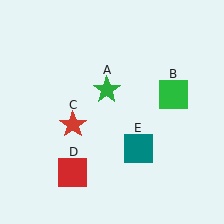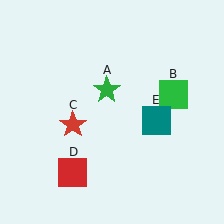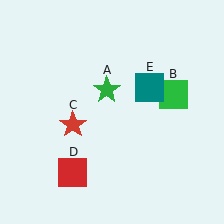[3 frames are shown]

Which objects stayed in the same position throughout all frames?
Green star (object A) and green square (object B) and red star (object C) and red square (object D) remained stationary.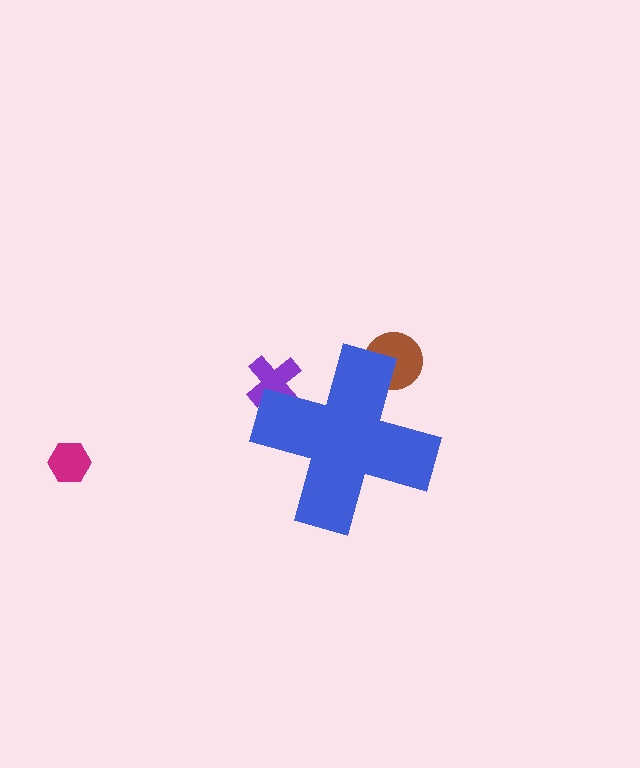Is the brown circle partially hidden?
Yes, the brown circle is partially hidden behind the blue cross.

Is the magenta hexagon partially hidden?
No, the magenta hexagon is fully visible.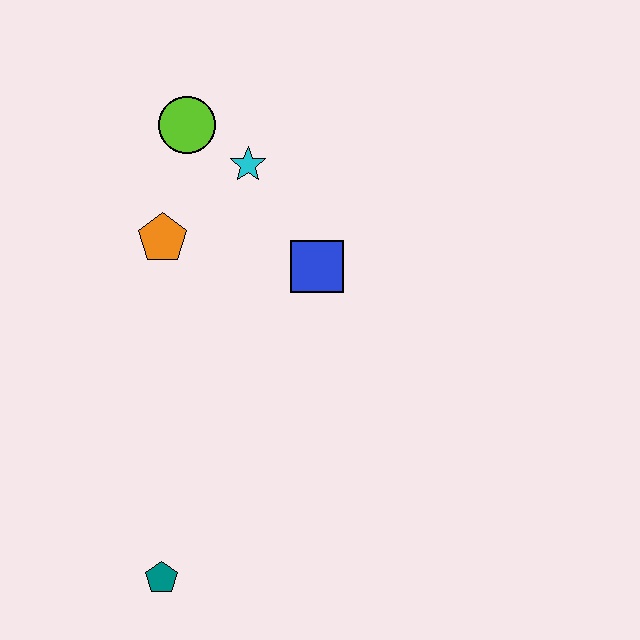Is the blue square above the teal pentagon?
Yes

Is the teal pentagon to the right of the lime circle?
No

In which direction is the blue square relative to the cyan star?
The blue square is below the cyan star.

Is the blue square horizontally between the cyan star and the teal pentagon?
No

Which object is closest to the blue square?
The cyan star is closest to the blue square.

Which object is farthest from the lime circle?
The teal pentagon is farthest from the lime circle.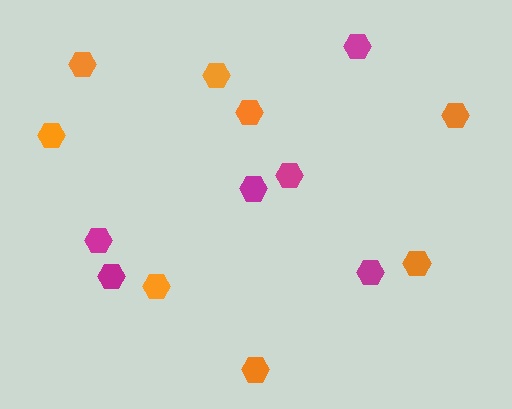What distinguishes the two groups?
There are 2 groups: one group of magenta hexagons (6) and one group of orange hexagons (8).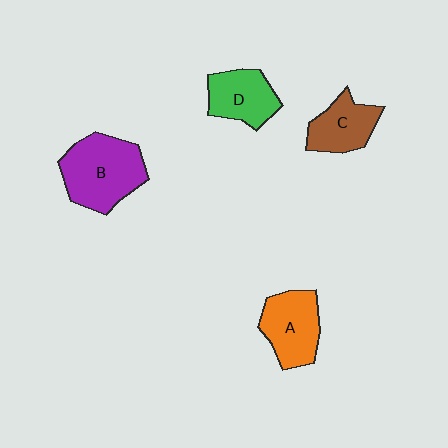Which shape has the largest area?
Shape B (purple).